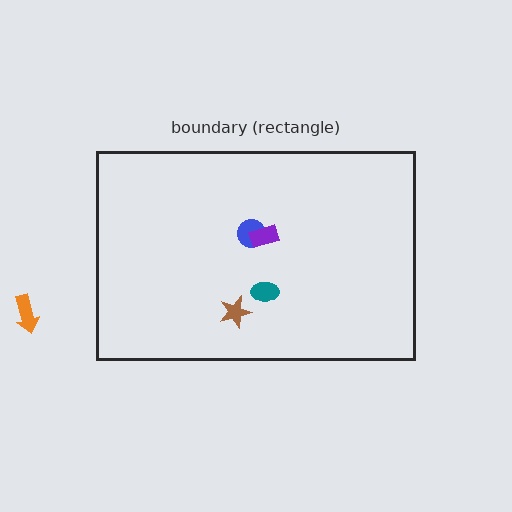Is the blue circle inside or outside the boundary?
Inside.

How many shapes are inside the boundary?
4 inside, 1 outside.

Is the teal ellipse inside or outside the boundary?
Inside.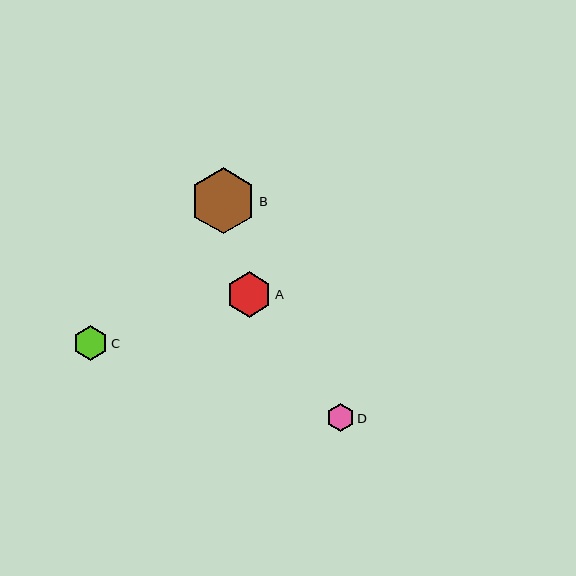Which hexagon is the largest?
Hexagon B is the largest with a size of approximately 66 pixels.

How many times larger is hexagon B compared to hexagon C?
Hexagon B is approximately 1.9 times the size of hexagon C.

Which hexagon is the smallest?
Hexagon D is the smallest with a size of approximately 28 pixels.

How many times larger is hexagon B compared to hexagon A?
Hexagon B is approximately 1.5 times the size of hexagon A.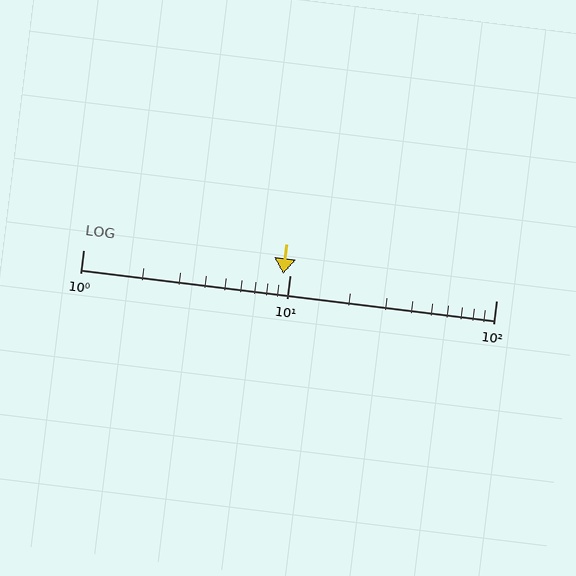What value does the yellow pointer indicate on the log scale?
The pointer indicates approximately 9.3.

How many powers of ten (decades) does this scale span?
The scale spans 2 decades, from 1 to 100.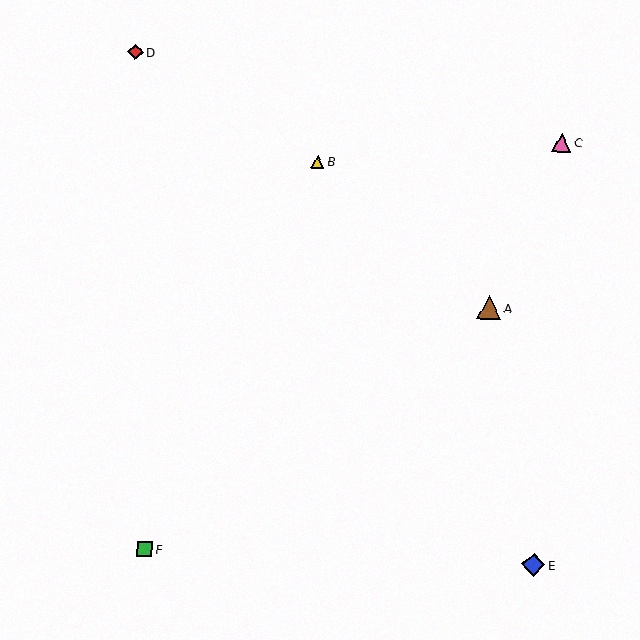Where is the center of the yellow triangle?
The center of the yellow triangle is at (318, 162).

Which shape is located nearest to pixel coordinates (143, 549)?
The green square (labeled F) at (144, 549) is nearest to that location.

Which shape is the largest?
The brown triangle (labeled A) is the largest.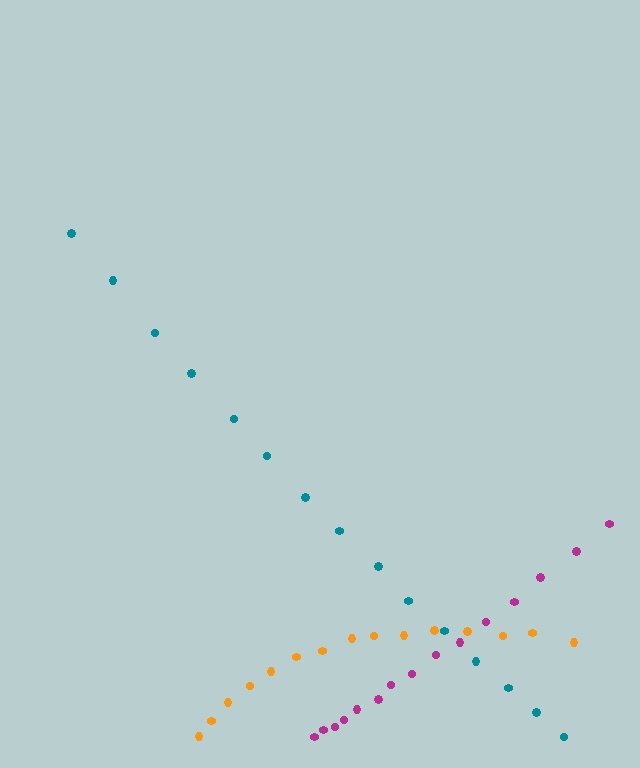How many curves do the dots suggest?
There are 3 distinct paths.